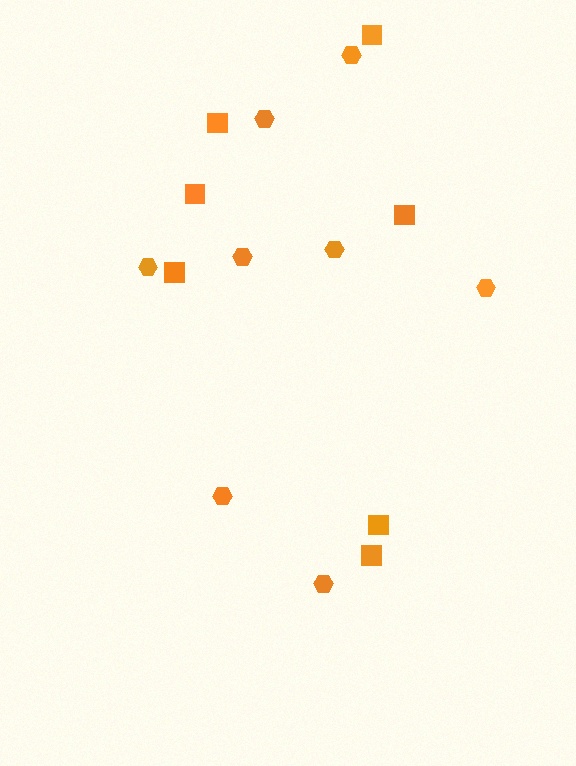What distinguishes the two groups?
There are 2 groups: one group of hexagons (8) and one group of squares (7).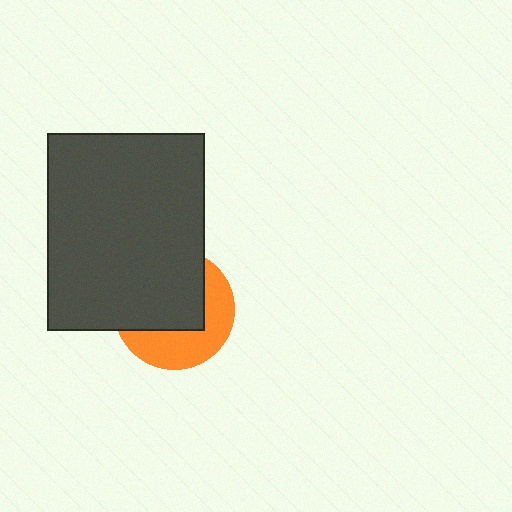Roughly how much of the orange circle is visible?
A small part of it is visible (roughly 42%).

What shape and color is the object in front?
The object in front is a dark gray rectangle.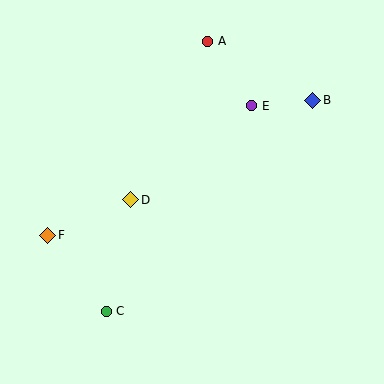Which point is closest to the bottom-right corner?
Point C is closest to the bottom-right corner.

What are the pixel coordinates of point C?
Point C is at (106, 311).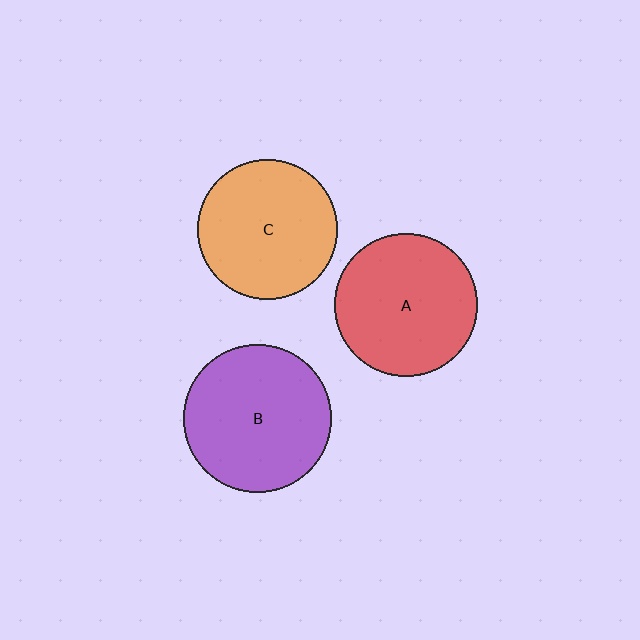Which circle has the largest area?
Circle B (purple).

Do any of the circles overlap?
No, none of the circles overlap.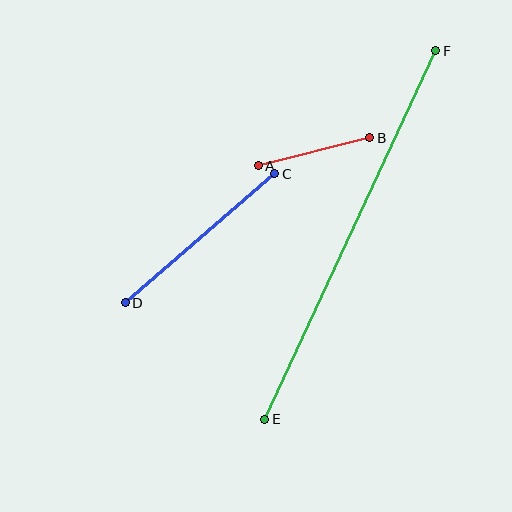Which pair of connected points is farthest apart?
Points E and F are farthest apart.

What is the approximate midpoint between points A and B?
The midpoint is at approximately (314, 152) pixels.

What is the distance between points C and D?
The distance is approximately 197 pixels.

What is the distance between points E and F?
The distance is approximately 407 pixels.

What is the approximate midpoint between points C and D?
The midpoint is at approximately (200, 238) pixels.